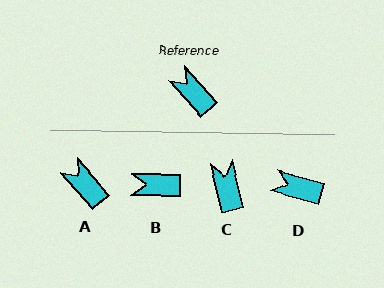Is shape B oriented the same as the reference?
No, it is off by about 48 degrees.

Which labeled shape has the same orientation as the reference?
A.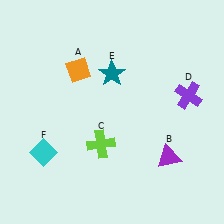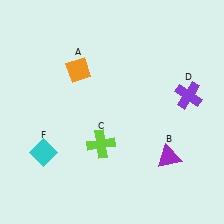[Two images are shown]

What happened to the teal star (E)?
The teal star (E) was removed in Image 2. It was in the top-left area of Image 1.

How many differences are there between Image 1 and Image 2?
There is 1 difference between the two images.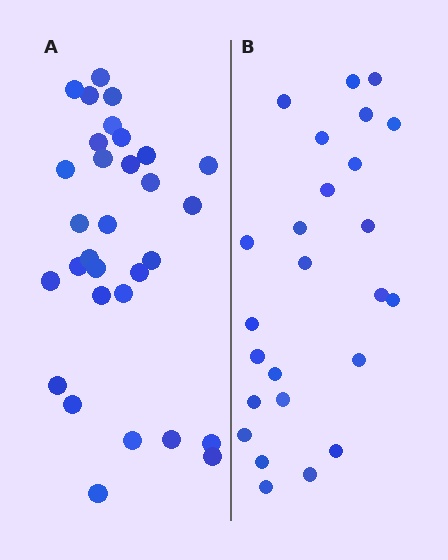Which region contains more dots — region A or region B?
Region A (the left region) has more dots.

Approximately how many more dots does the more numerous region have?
Region A has about 6 more dots than region B.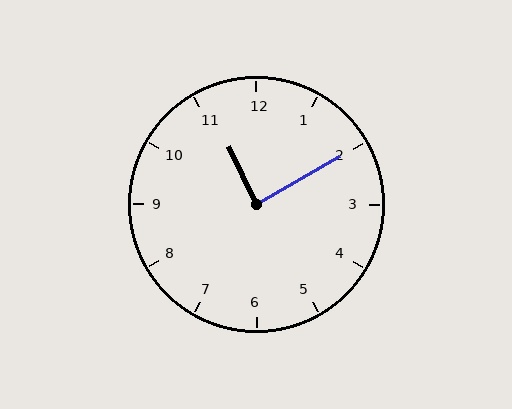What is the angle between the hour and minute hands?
Approximately 85 degrees.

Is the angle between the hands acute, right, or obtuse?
It is right.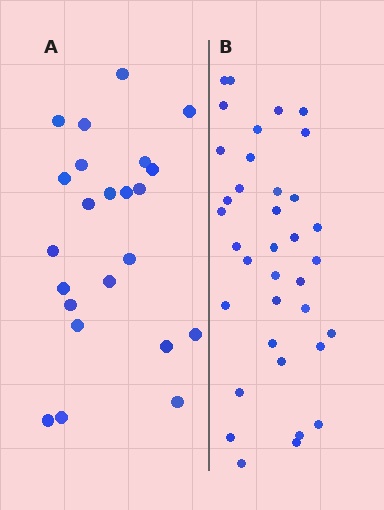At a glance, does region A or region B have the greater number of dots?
Region B (the right region) has more dots.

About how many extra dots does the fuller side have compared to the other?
Region B has approximately 15 more dots than region A.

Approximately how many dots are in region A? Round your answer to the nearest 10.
About 20 dots. (The exact count is 23, which rounds to 20.)